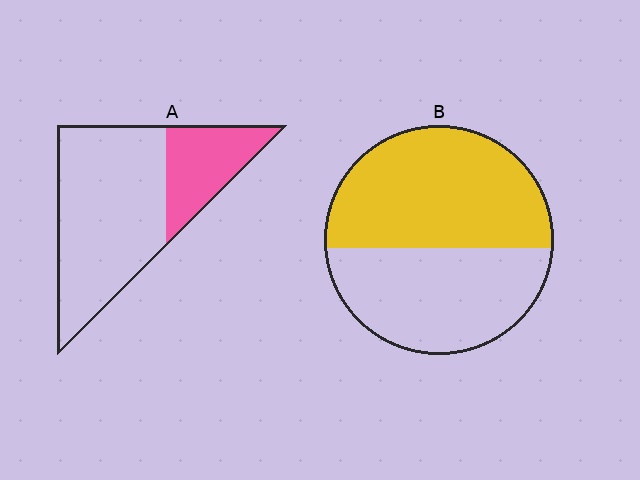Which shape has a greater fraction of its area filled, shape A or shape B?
Shape B.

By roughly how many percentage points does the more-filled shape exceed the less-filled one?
By roughly 25 percentage points (B over A).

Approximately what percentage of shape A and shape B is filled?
A is approximately 30% and B is approximately 55%.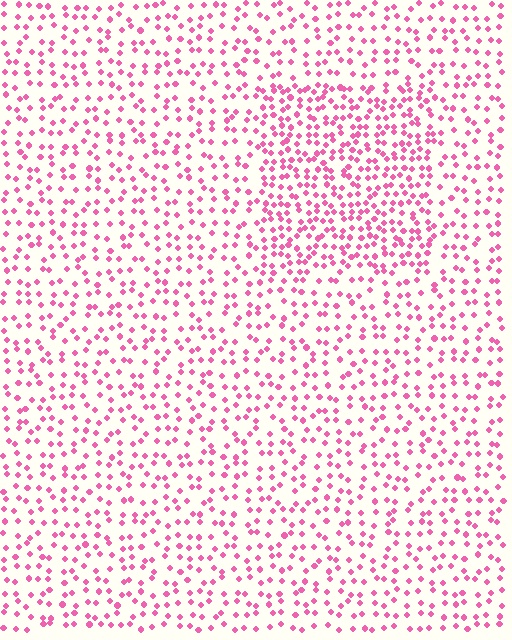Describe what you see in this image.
The image contains small pink elements arranged at two different densities. A rectangle-shaped region is visible where the elements are more densely packed than the surrounding area.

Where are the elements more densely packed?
The elements are more densely packed inside the rectangle boundary.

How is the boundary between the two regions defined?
The boundary is defined by a change in element density (approximately 1.8x ratio). All elements are the same color, size, and shape.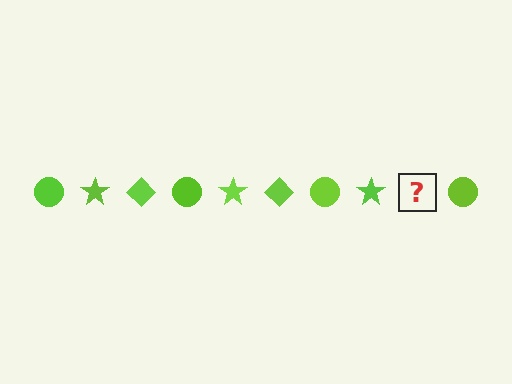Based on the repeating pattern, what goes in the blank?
The blank should be a lime diamond.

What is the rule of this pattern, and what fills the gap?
The rule is that the pattern cycles through circle, star, diamond shapes in lime. The gap should be filled with a lime diamond.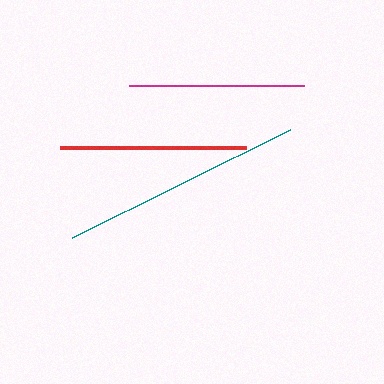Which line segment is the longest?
The teal line is the longest at approximately 243 pixels.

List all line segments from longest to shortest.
From longest to shortest: teal, red, magenta.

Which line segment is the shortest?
The magenta line is the shortest at approximately 175 pixels.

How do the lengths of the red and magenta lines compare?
The red and magenta lines are approximately the same length.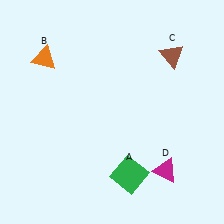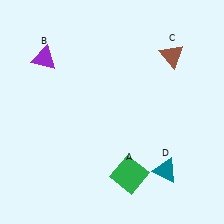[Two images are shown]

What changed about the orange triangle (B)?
In Image 1, B is orange. In Image 2, it changed to purple.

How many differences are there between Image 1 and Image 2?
There are 2 differences between the two images.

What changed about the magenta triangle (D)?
In Image 1, D is magenta. In Image 2, it changed to teal.